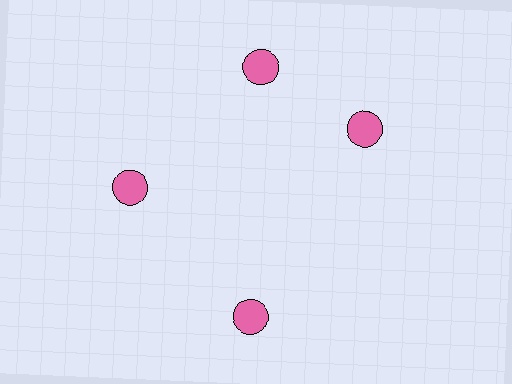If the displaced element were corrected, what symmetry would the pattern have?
It would have 4-fold rotational symmetry — the pattern would map onto itself every 90 degrees.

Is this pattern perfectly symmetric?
No. The 4 pink circles are arranged in a ring, but one element near the 3 o'clock position is rotated out of alignment along the ring, breaking the 4-fold rotational symmetry.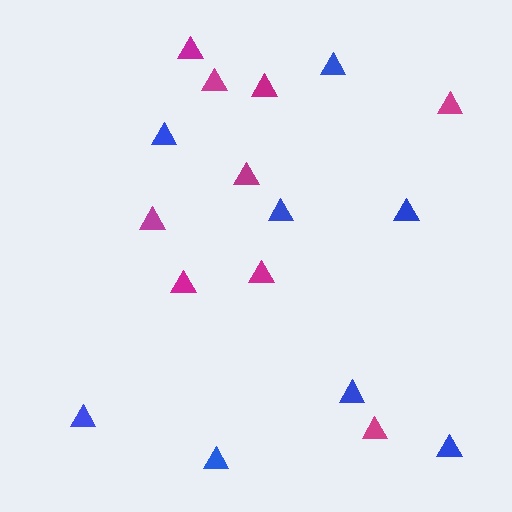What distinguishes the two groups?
There are 2 groups: one group of blue triangles (8) and one group of magenta triangles (9).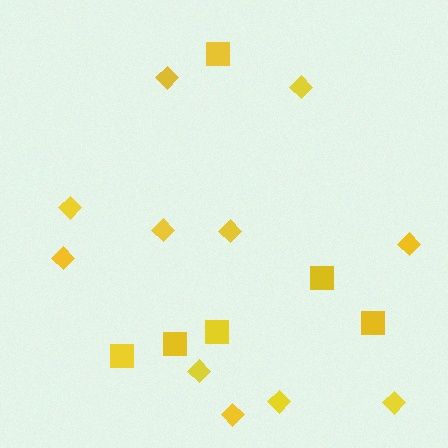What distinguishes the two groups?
There are 2 groups: one group of squares (6) and one group of diamonds (11).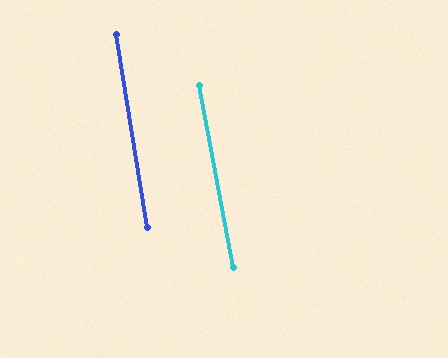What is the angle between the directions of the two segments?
Approximately 1 degree.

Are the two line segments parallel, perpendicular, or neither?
Parallel — their directions differ by only 1.5°.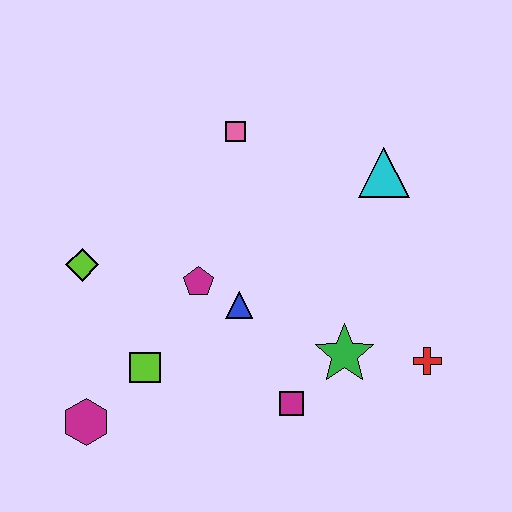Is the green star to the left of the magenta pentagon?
No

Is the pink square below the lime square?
No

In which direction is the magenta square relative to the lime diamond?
The magenta square is to the right of the lime diamond.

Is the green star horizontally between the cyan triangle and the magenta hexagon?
Yes